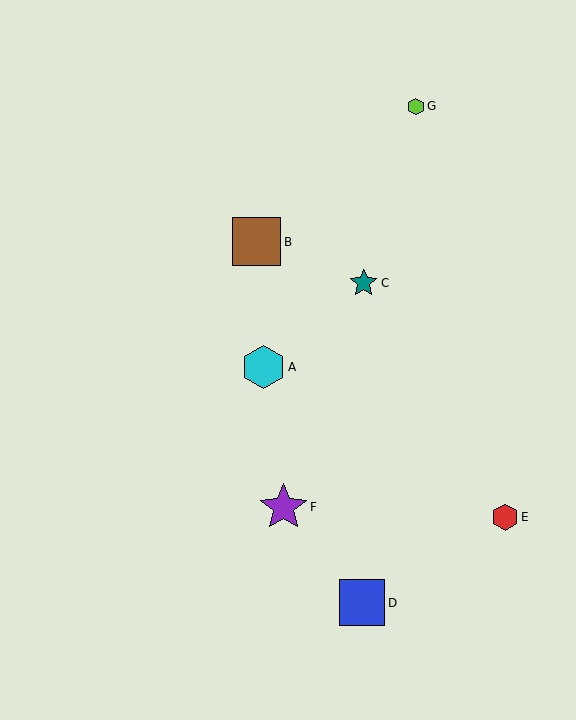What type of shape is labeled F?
Shape F is a purple star.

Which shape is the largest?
The brown square (labeled B) is the largest.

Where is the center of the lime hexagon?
The center of the lime hexagon is at (416, 106).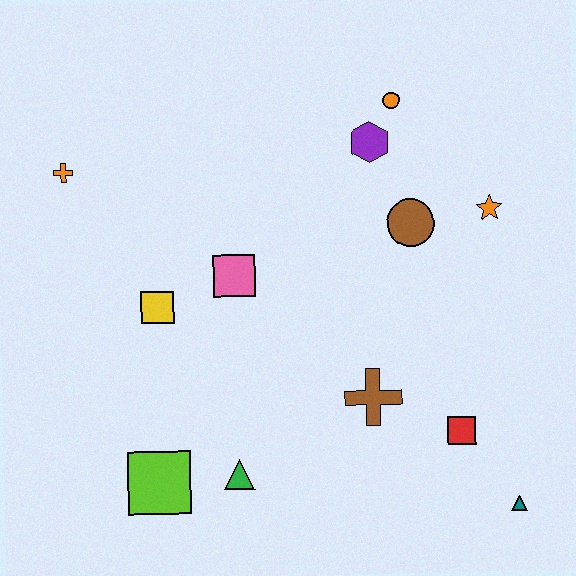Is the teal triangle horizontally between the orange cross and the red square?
No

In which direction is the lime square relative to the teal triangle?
The lime square is to the left of the teal triangle.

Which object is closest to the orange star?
The brown circle is closest to the orange star.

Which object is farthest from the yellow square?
The teal triangle is farthest from the yellow square.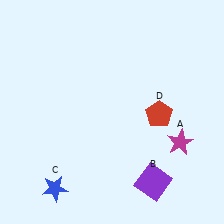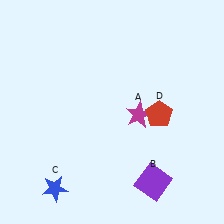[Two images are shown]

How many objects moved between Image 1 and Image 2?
1 object moved between the two images.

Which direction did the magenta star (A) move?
The magenta star (A) moved left.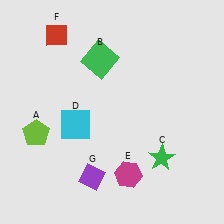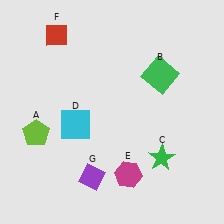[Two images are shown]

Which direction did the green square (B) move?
The green square (B) moved right.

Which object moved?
The green square (B) moved right.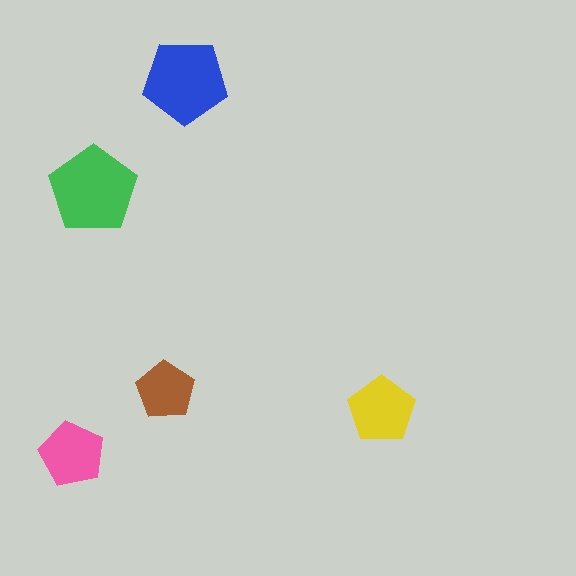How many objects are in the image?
There are 5 objects in the image.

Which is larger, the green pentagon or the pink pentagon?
The green one.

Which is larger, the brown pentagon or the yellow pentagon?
The yellow one.